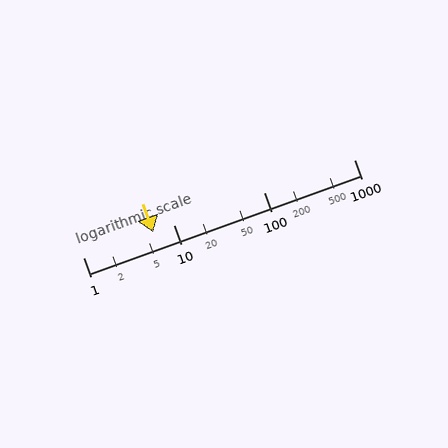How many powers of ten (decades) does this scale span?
The scale spans 3 decades, from 1 to 1000.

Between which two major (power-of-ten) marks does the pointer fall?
The pointer is between 1 and 10.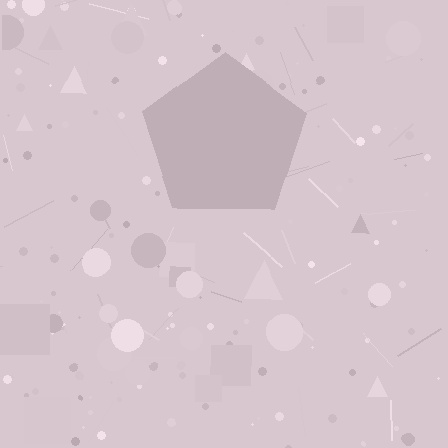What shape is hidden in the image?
A pentagon is hidden in the image.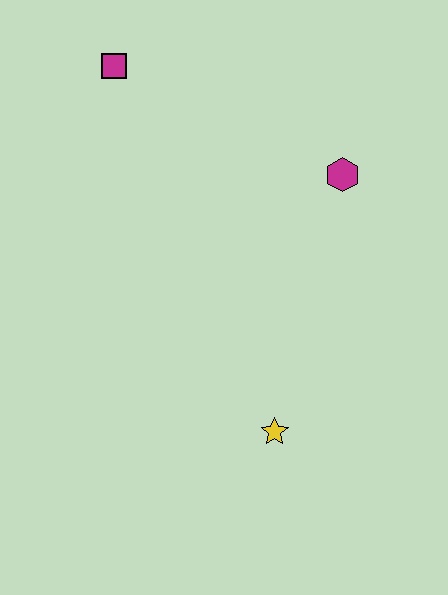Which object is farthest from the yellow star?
The magenta square is farthest from the yellow star.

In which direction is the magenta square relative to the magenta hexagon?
The magenta square is to the left of the magenta hexagon.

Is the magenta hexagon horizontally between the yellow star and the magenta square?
No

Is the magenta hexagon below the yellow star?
No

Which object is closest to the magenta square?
The magenta hexagon is closest to the magenta square.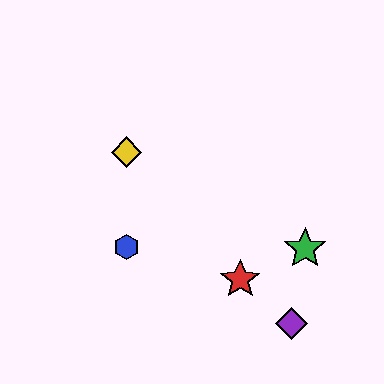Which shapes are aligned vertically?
The blue hexagon, the yellow diamond are aligned vertically.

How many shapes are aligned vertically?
2 shapes (the blue hexagon, the yellow diamond) are aligned vertically.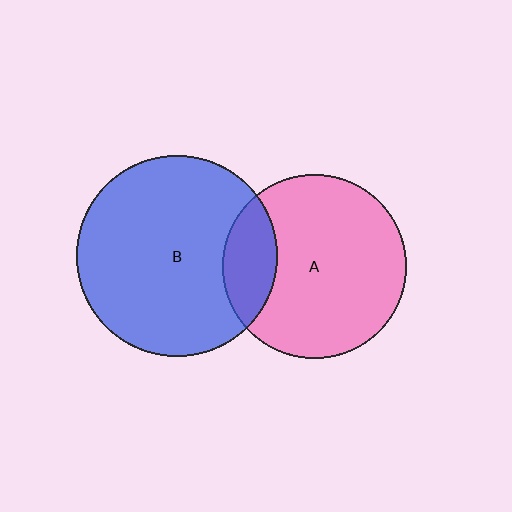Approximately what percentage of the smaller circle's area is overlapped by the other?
Approximately 20%.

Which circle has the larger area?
Circle B (blue).